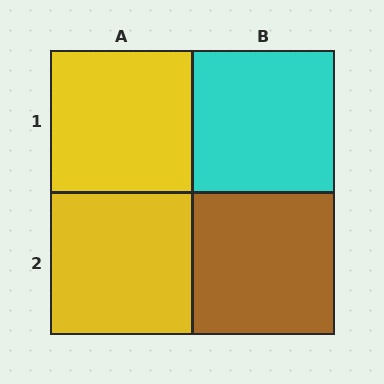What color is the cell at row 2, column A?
Yellow.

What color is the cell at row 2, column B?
Brown.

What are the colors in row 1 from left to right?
Yellow, cyan.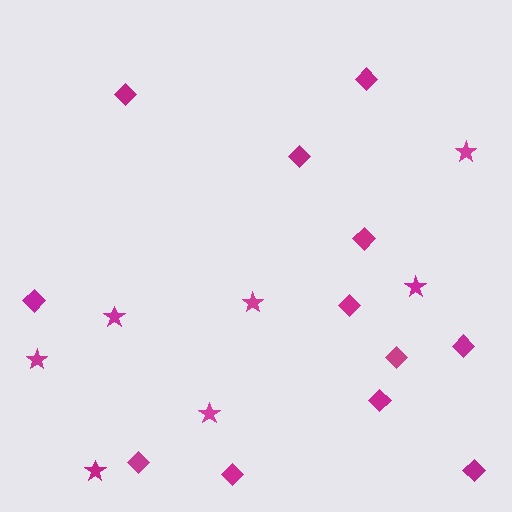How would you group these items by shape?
There are 2 groups: one group of stars (7) and one group of diamonds (12).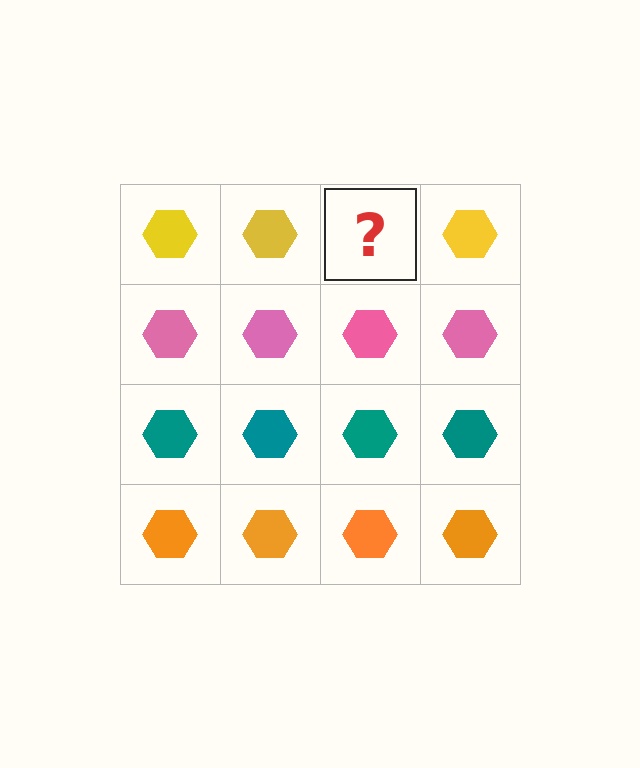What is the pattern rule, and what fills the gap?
The rule is that each row has a consistent color. The gap should be filled with a yellow hexagon.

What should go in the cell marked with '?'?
The missing cell should contain a yellow hexagon.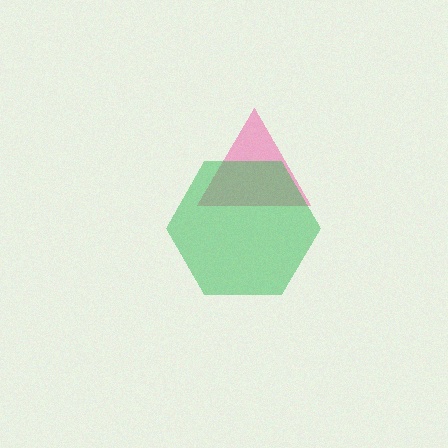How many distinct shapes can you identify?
There are 2 distinct shapes: a pink triangle, a green hexagon.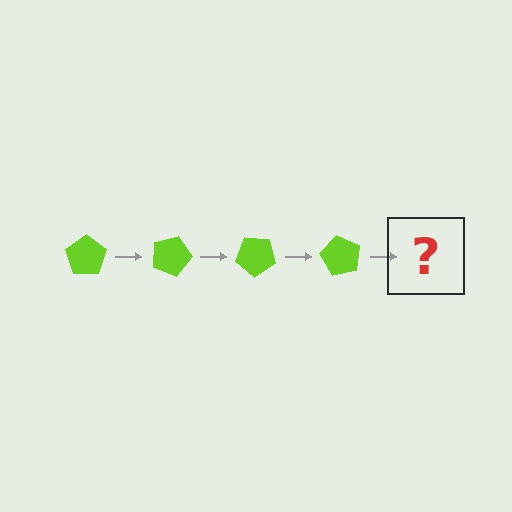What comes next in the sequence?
The next element should be a lime pentagon rotated 80 degrees.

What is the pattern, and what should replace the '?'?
The pattern is that the pentagon rotates 20 degrees each step. The '?' should be a lime pentagon rotated 80 degrees.